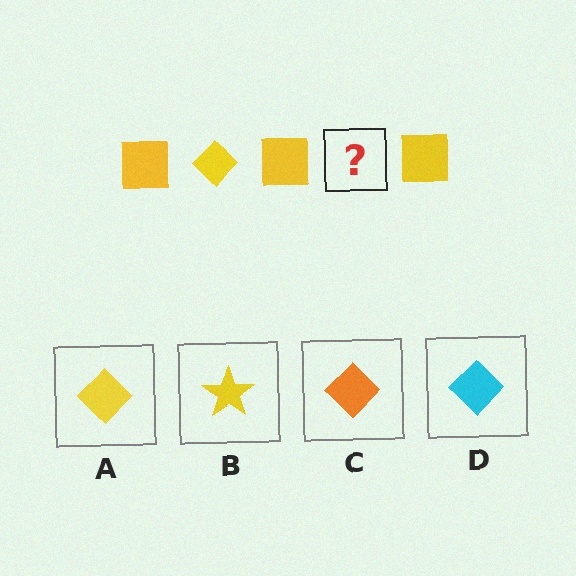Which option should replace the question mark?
Option A.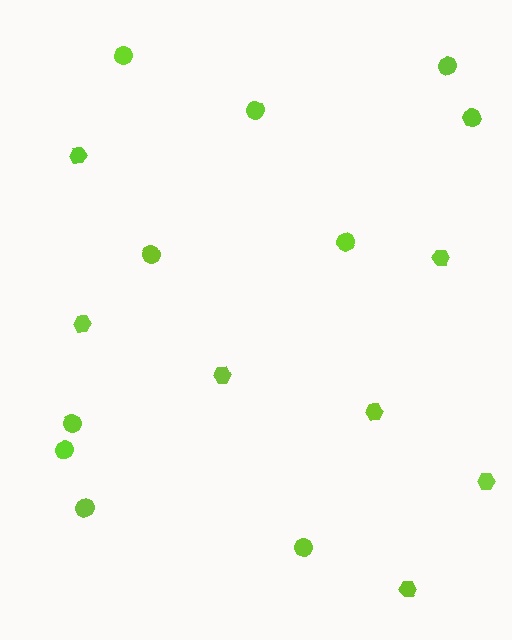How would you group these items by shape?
There are 2 groups: one group of circles (10) and one group of hexagons (7).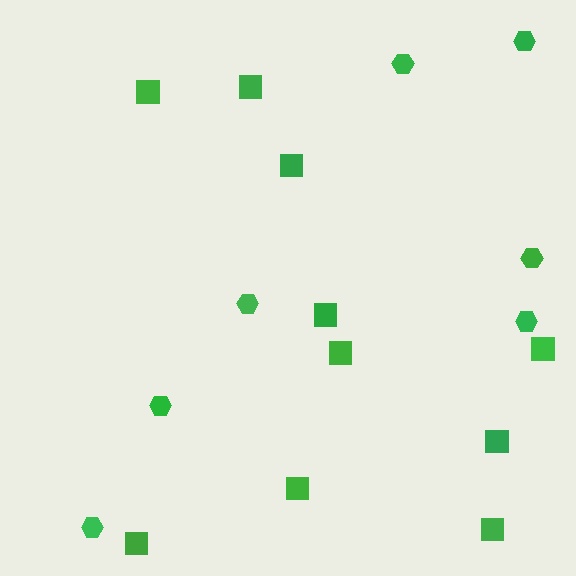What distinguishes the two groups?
There are 2 groups: one group of hexagons (7) and one group of squares (10).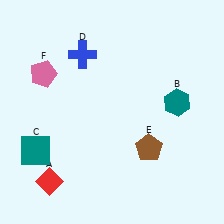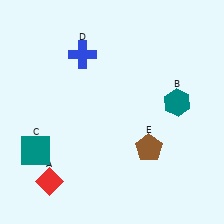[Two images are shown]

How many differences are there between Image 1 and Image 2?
There is 1 difference between the two images.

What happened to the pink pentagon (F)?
The pink pentagon (F) was removed in Image 2. It was in the top-left area of Image 1.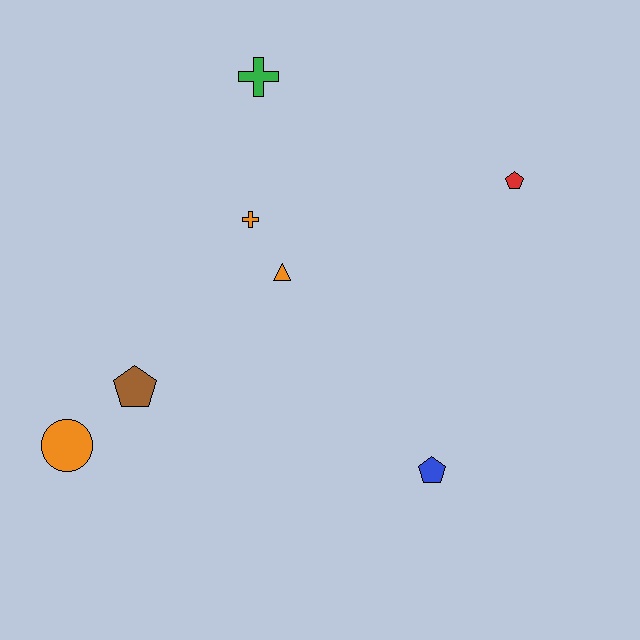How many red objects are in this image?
There is 1 red object.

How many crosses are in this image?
There are 2 crosses.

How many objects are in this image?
There are 7 objects.